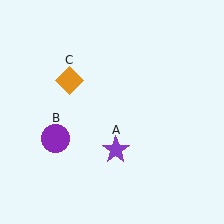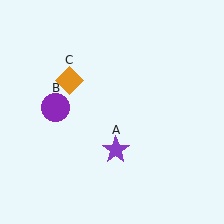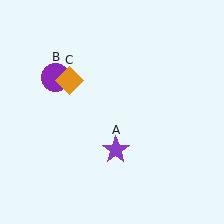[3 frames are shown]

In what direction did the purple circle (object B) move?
The purple circle (object B) moved up.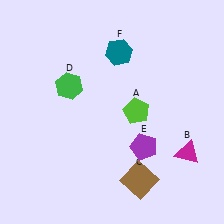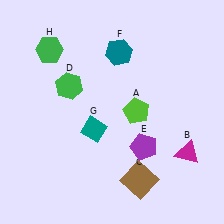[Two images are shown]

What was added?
A teal diamond (G), a green hexagon (H) were added in Image 2.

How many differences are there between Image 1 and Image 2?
There are 2 differences between the two images.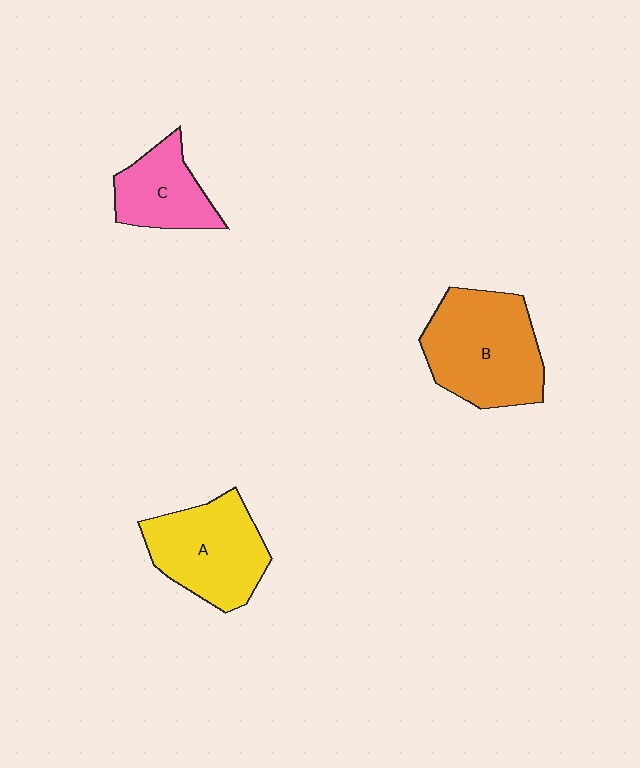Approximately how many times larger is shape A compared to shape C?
Approximately 1.5 times.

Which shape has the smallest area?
Shape C (pink).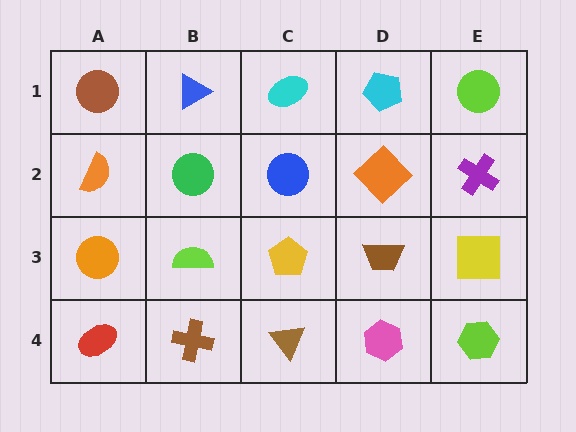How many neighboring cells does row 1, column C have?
3.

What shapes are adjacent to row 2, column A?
A brown circle (row 1, column A), an orange circle (row 3, column A), a green circle (row 2, column B).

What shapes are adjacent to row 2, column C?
A cyan ellipse (row 1, column C), a yellow pentagon (row 3, column C), a green circle (row 2, column B), an orange diamond (row 2, column D).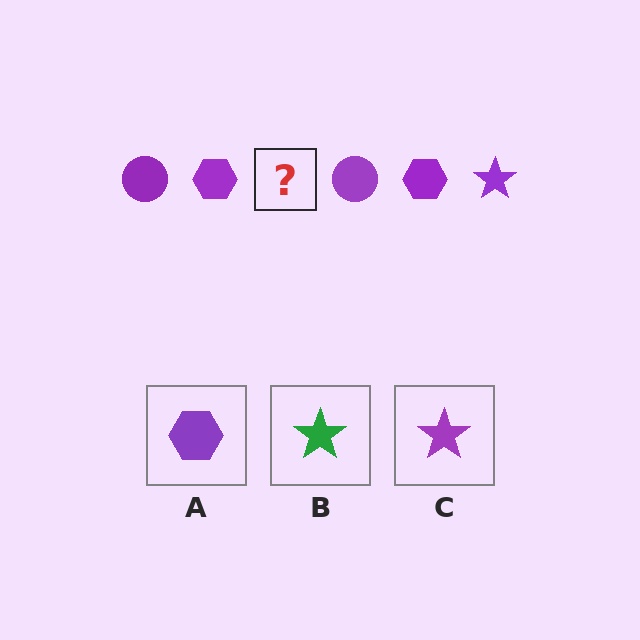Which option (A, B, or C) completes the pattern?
C.